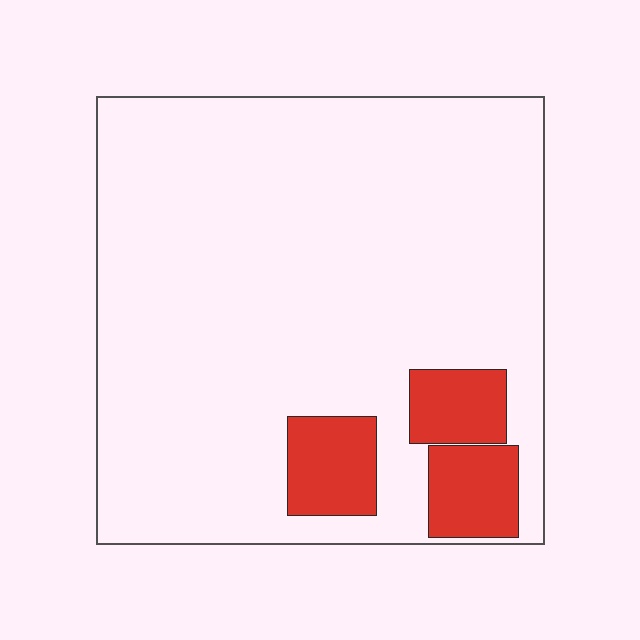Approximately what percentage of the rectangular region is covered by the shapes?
Approximately 10%.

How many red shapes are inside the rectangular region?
3.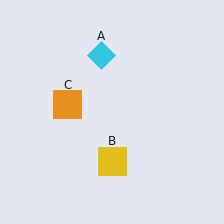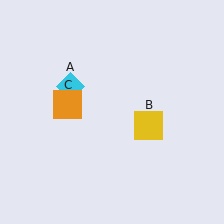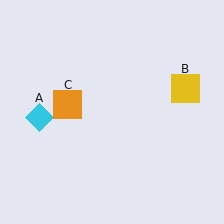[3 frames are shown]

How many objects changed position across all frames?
2 objects changed position: cyan diamond (object A), yellow square (object B).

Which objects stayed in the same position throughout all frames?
Orange square (object C) remained stationary.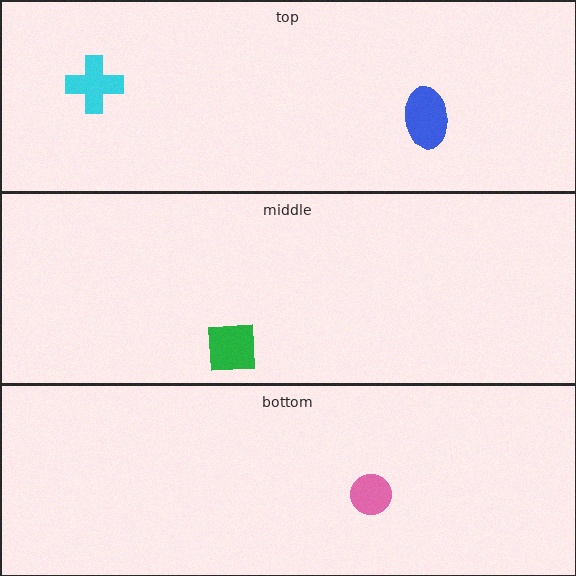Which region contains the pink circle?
The bottom region.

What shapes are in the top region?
The cyan cross, the blue ellipse.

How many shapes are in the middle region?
1.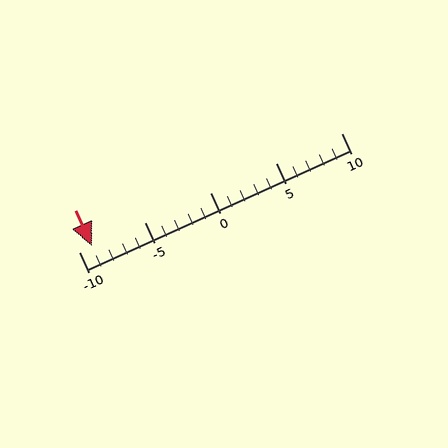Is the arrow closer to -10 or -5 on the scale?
The arrow is closer to -10.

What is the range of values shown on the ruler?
The ruler shows values from -10 to 10.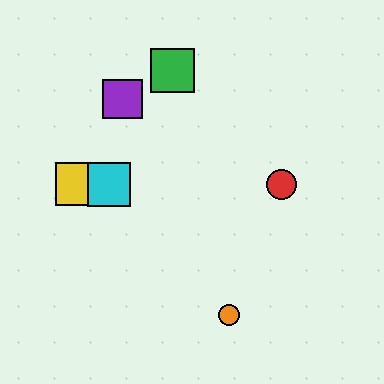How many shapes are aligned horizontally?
4 shapes (the red circle, the blue circle, the yellow square, the cyan square) are aligned horizontally.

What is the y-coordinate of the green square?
The green square is at y≈70.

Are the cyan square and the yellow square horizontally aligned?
Yes, both are at y≈184.